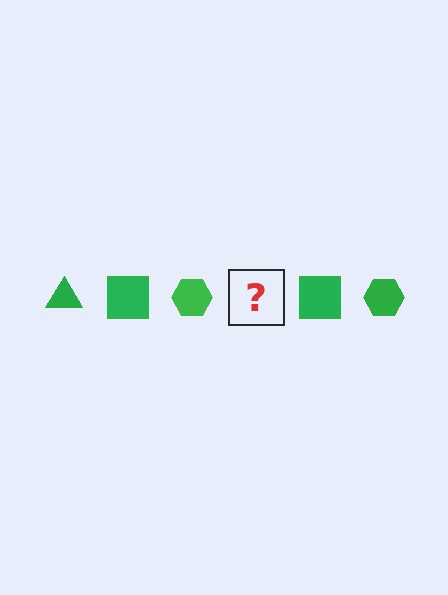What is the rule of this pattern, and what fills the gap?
The rule is that the pattern cycles through triangle, square, hexagon shapes in green. The gap should be filled with a green triangle.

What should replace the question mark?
The question mark should be replaced with a green triangle.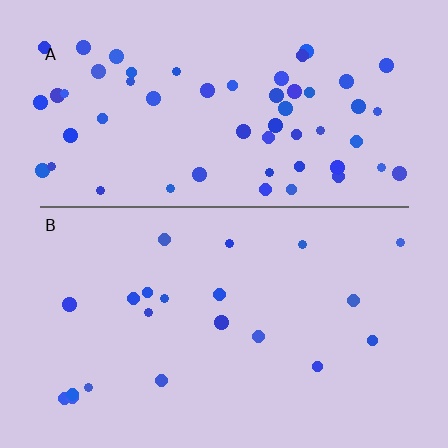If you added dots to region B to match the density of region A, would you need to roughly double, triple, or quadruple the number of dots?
Approximately triple.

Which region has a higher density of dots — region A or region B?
A (the top).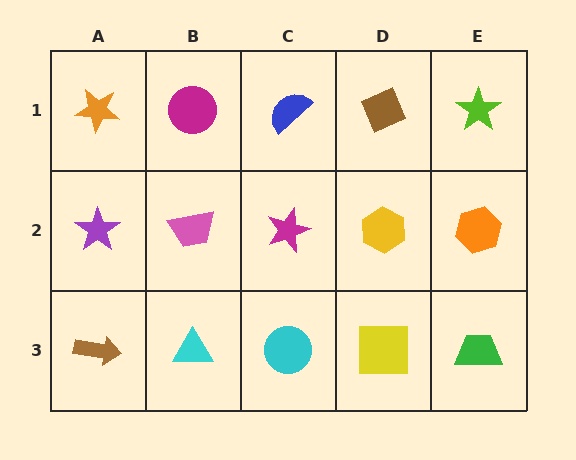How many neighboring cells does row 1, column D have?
3.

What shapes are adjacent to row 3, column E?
An orange hexagon (row 2, column E), a yellow square (row 3, column D).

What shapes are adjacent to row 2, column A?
An orange star (row 1, column A), a brown arrow (row 3, column A), a pink trapezoid (row 2, column B).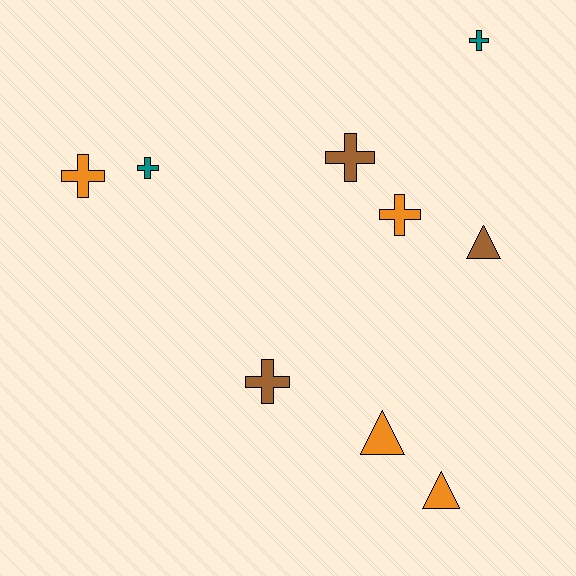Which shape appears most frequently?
Cross, with 6 objects.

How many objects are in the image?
There are 9 objects.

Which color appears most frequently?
Orange, with 4 objects.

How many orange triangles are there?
There are 2 orange triangles.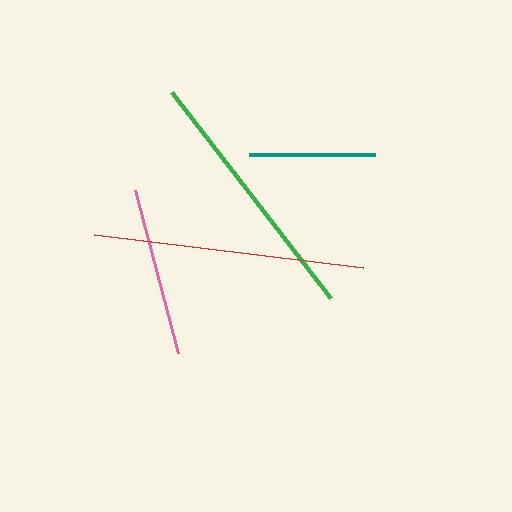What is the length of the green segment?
The green segment is approximately 260 pixels long.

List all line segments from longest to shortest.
From longest to shortest: red, green, pink, teal.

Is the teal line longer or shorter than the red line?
The red line is longer than the teal line.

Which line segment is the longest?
The red line is the longest at approximately 271 pixels.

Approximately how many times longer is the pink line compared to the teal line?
The pink line is approximately 1.3 times the length of the teal line.